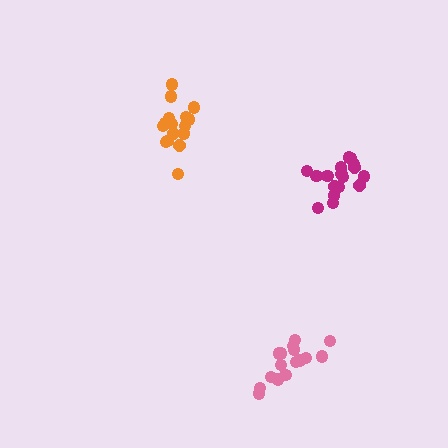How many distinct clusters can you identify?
There are 3 distinct clusters.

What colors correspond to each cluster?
The clusters are colored: pink, orange, magenta.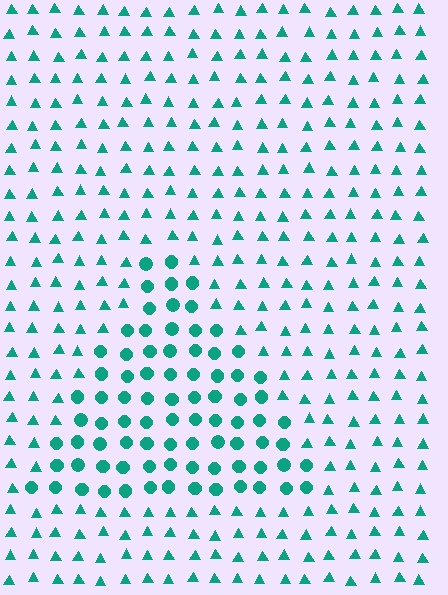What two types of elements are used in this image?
The image uses circles inside the triangle region and triangles outside it.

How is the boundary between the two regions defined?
The boundary is defined by a change in element shape: circles inside vs. triangles outside. All elements share the same color and spacing.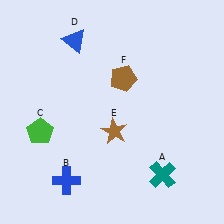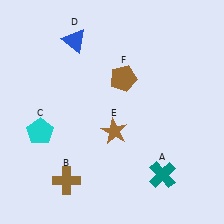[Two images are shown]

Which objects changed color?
B changed from blue to brown. C changed from green to cyan.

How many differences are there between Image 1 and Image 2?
There are 2 differences between the two images.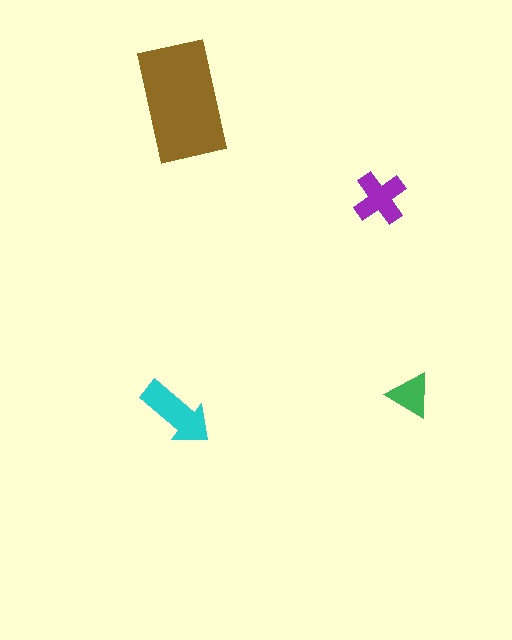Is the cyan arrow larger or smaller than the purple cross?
Larger.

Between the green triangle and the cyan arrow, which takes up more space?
The cyan arrow.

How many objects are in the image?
There are 4 objects in the image.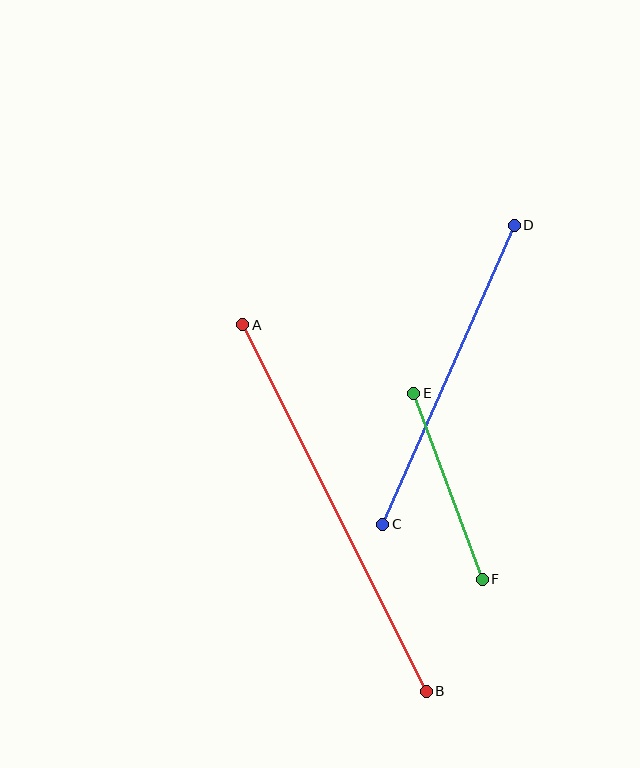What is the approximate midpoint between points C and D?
The midpoint is at approximately (448, 375) pixels.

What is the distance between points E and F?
The distance is approximately 198 pixels.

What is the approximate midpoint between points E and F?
The midpoint is at approximately (448, 486) pixels.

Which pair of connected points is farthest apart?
Points A and B are farthest apart.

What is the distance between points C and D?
The distance is approximately 326 pixels.